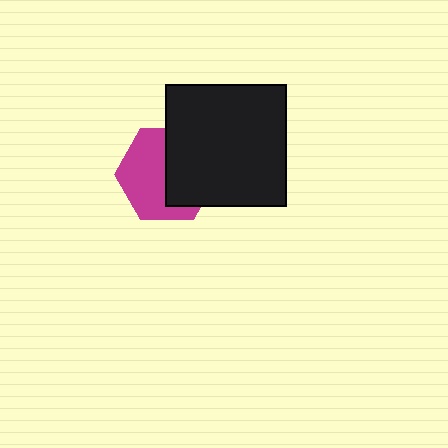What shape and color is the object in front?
The object in front is a black square.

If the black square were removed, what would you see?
You would see the complete magenta hexagon.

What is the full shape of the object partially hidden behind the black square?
The partially hidden object is a magenta hexagon.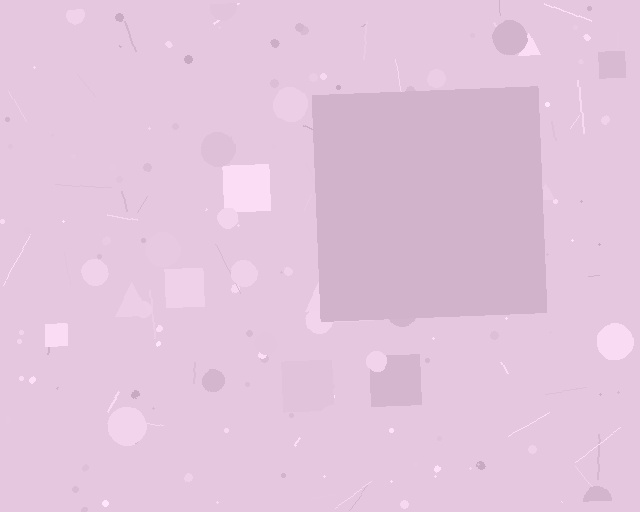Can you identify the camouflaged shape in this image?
The camouflaged shape is a square.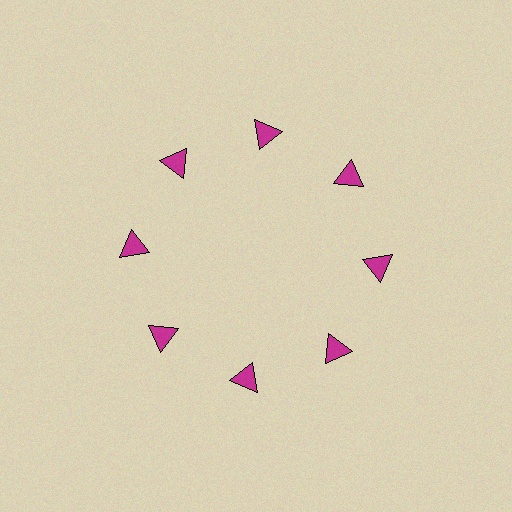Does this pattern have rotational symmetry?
Yes, this pattern has 8-fold rotational symmetry. It looks the same after rotating 45 degrees around the center.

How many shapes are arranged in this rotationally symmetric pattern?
There are 8 shapes, arranged in 8 groups of 1.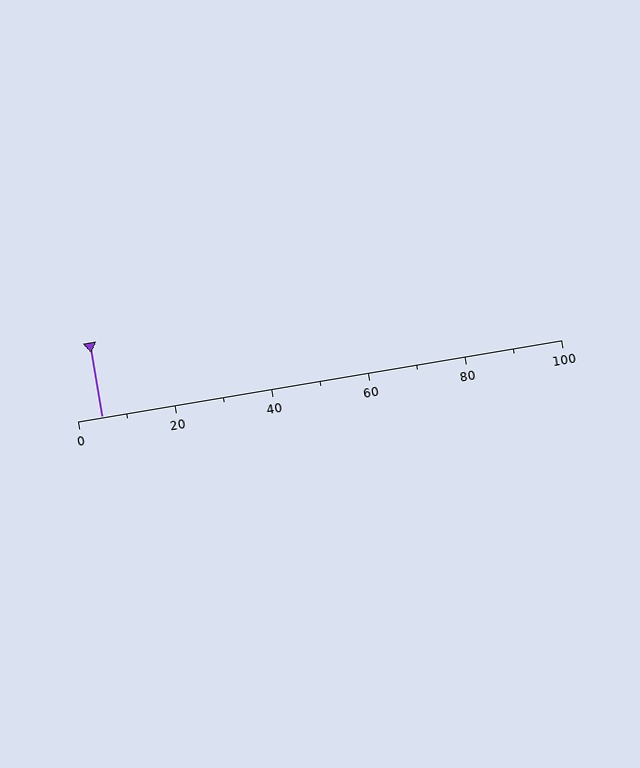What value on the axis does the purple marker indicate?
The marker indicates approximately 5.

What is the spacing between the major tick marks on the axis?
The major ticks are spaced 20 apart.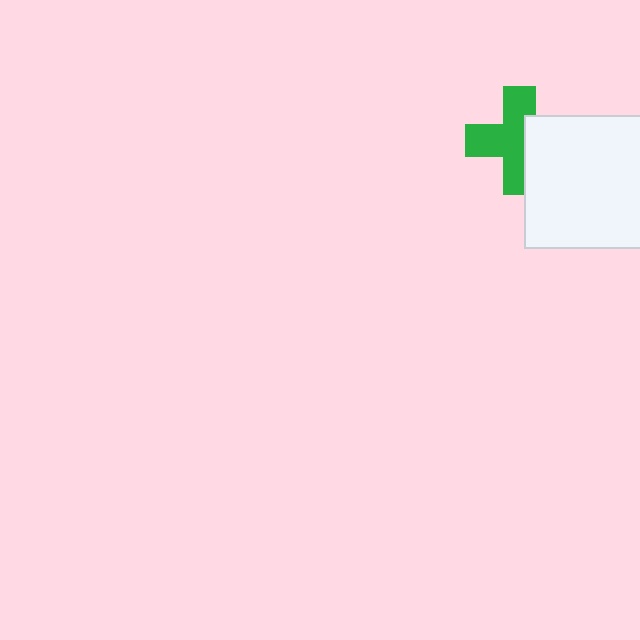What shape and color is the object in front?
The object in front is a white rectangle.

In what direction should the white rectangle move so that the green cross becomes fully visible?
The white rectangle should move right. That is the shortest direction to clear the overlap and leave the green cross fully visible.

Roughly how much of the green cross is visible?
About half of it is visible (roughly 63%).